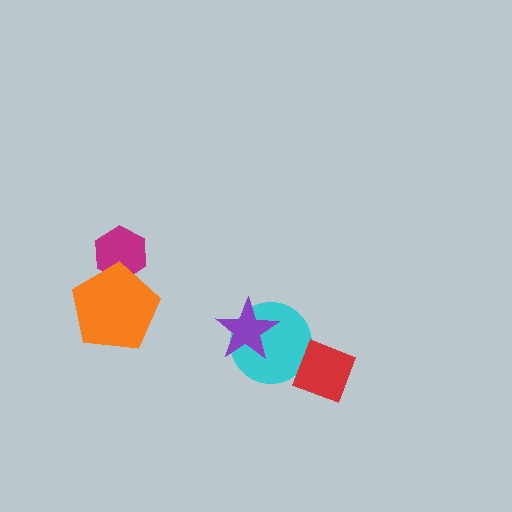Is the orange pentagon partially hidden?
No, no other shape covers it.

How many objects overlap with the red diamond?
1 object overlaps with the red diamond.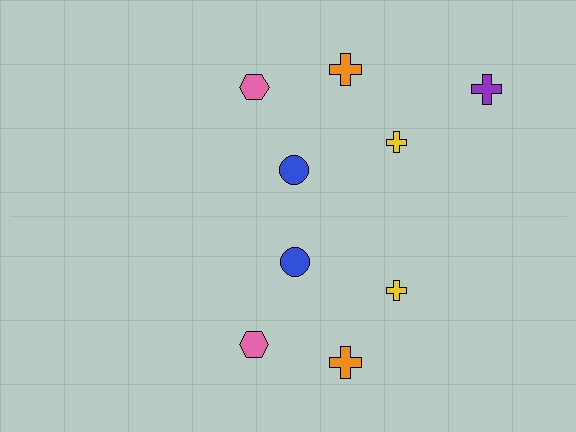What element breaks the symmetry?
A purple cross is missing from the bottom side.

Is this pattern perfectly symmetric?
No, the pattern is not perfectly symmetric. A purple cross is missing from the bottom side.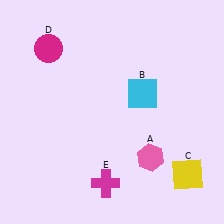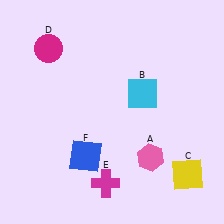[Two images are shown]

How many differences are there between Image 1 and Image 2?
There is 1 difference between the two images.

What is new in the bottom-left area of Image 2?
A blue square (F) was added in the bottom-left area of Image 2.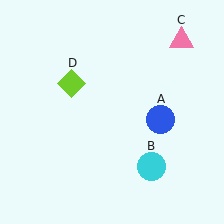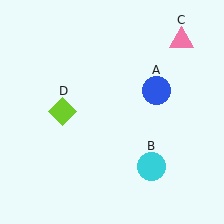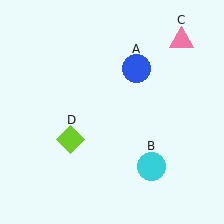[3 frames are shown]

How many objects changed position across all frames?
2 objects changed position: blue circle (object A), lime diamond (object D).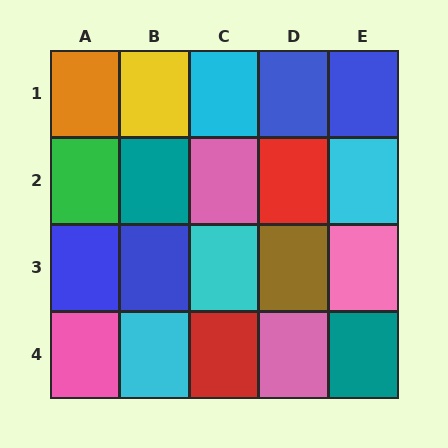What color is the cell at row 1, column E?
Blue.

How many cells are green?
1 cell is green.